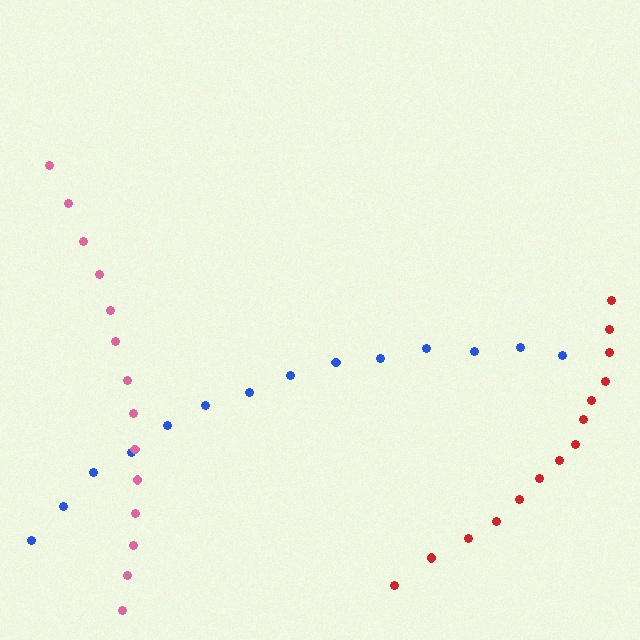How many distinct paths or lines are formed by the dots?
There are 3 distinct paths.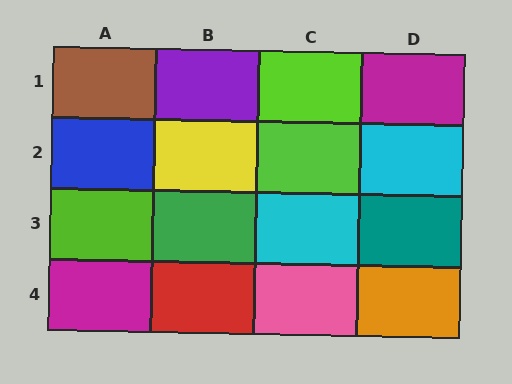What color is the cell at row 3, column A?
Lime.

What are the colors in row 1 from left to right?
Brown, purple, lime, magenta.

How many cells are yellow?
1 cell is yellow.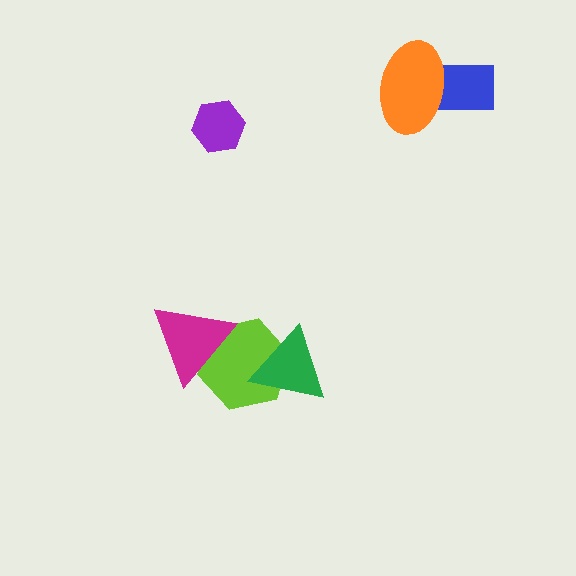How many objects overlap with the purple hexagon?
0 objects overlap with the purple hexagon.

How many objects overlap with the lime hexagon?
2 objects overlap with the lime hexagon.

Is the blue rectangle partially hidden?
Yes, it is partially covered by another shape.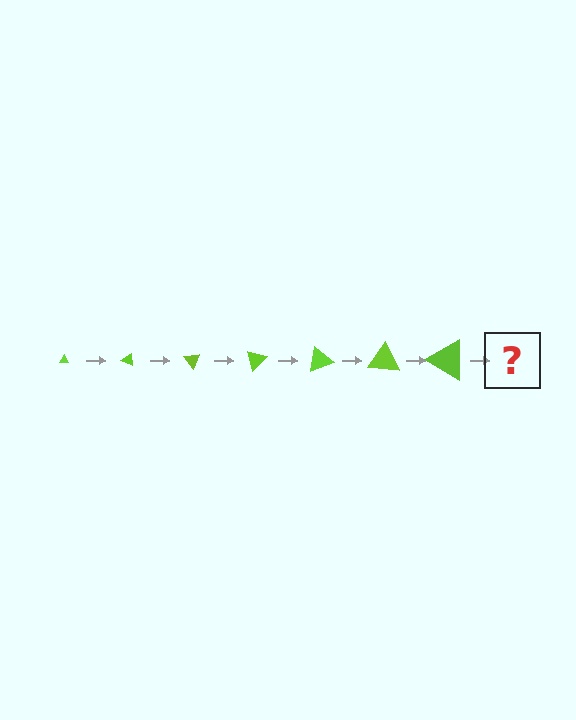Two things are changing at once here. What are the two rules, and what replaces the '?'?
The two rules are that the triangle grows larger each step and it rotates 25 degrees each step. The '?' should be a triangle, larger than the previous one and rotated 175 degrees from the start.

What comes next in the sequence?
The next element should be a triangle, larger than the previous one and rotated 175 degrees from the start.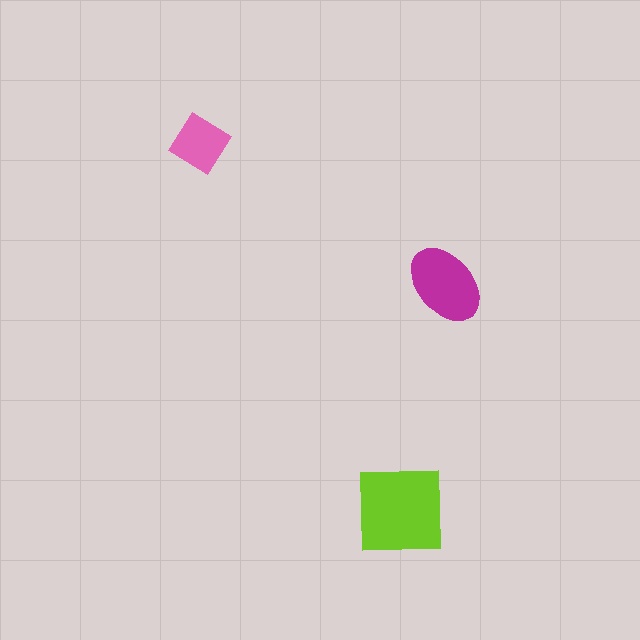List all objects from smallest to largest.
The pink diamond, the magenta ellipse, the lime square.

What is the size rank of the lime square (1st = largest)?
1st.